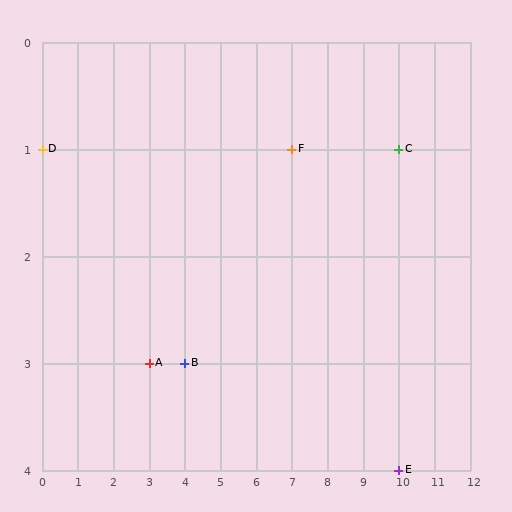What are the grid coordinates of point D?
Point D is at grid coordinates (0, 1).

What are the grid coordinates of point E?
Point E is at grid coordinates (10, 4).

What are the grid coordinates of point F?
Point F is at grid coordinates (7, 1).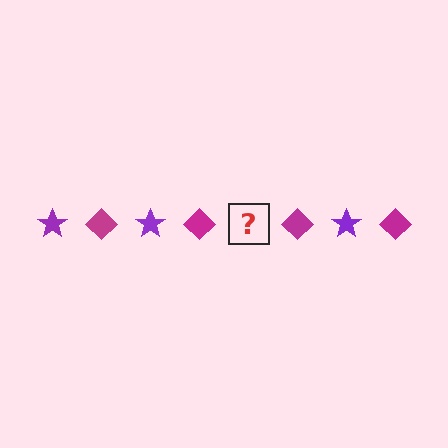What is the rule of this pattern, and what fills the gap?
The rule is that the pattern alternates between purple star and magenta diamond. The gap should be filled with a purple star.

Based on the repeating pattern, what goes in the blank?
The blank should be a purple star.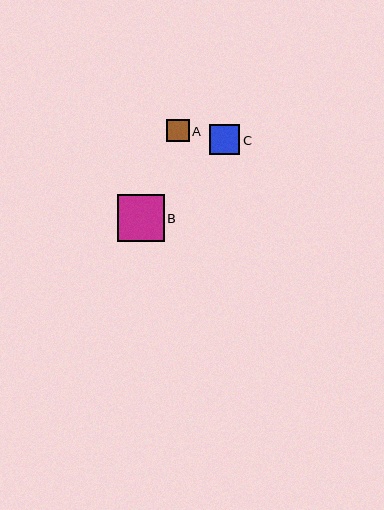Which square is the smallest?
Square A is the smallest with a size of approximately 23 pixels.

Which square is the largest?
Square B is the largest with a size of approximately 47 pixels.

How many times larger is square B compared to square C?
Square B is approximately 1.6 times the size of square C.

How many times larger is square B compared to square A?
Square B is approximately 2.1 times the size of square A.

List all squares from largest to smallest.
From largest to smallest: B, C, A.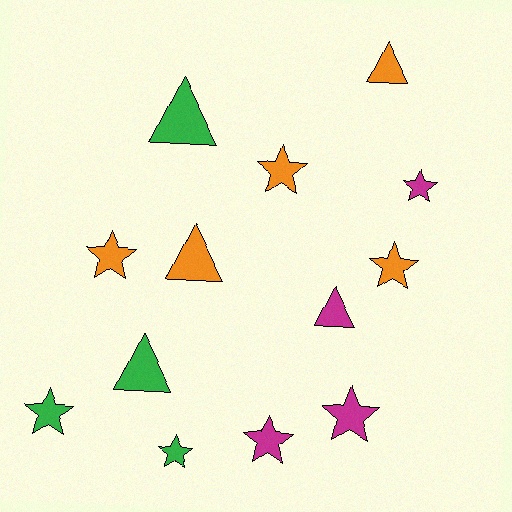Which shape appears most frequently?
Star, with 8 objects.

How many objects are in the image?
There are 13 objects.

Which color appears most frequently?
Orange, with 5 objects.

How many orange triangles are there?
There are 2 orange triangles.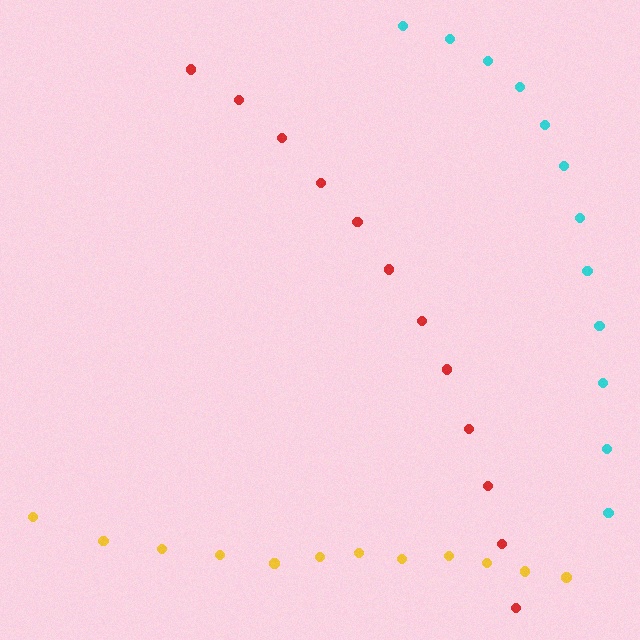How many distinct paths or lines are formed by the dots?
There are 3 distinct paths.